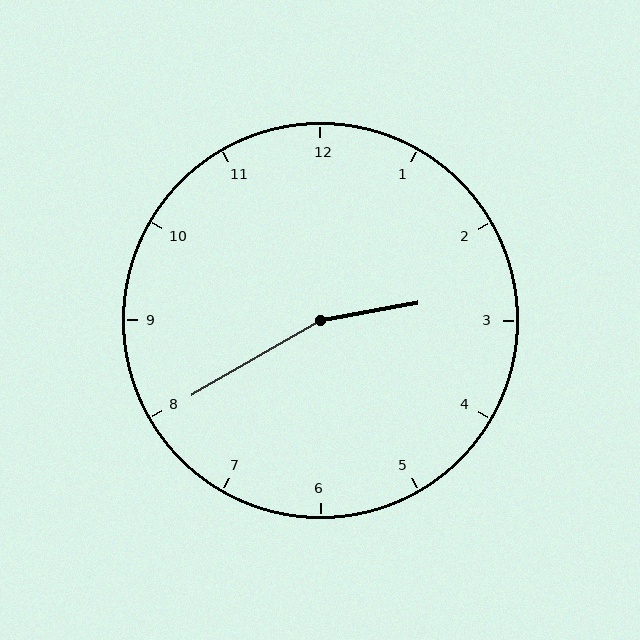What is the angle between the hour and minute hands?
Approximately 160 degrees.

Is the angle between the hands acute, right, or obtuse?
It is obtuse.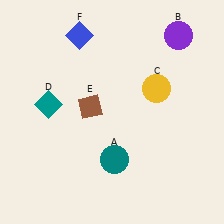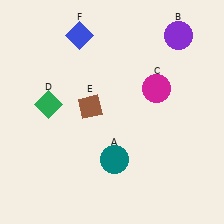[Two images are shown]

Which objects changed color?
C changed from yellow to magenta. D changed from teal to green.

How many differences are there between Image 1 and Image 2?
There are 2 differences between the two images.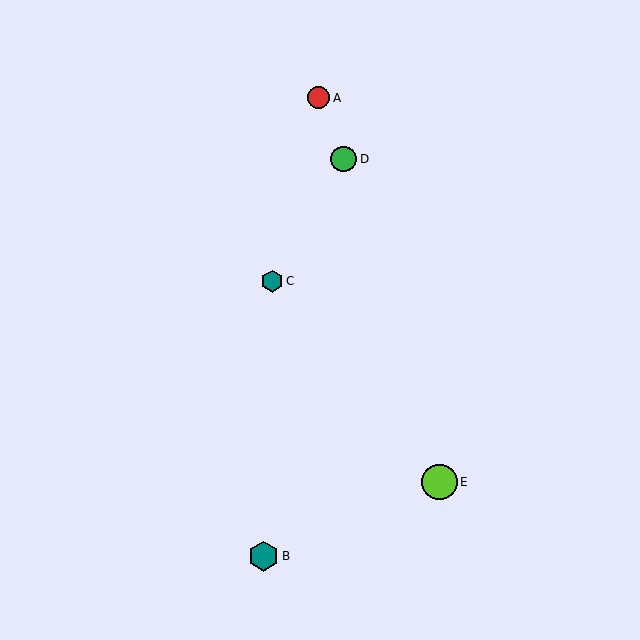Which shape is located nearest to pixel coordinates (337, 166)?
The green circle (labeled D) at (344, 159) is nearest to that location.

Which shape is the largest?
The lime circle (labeled E) is the largest.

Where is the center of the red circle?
The center of the red circle is at (319, 98).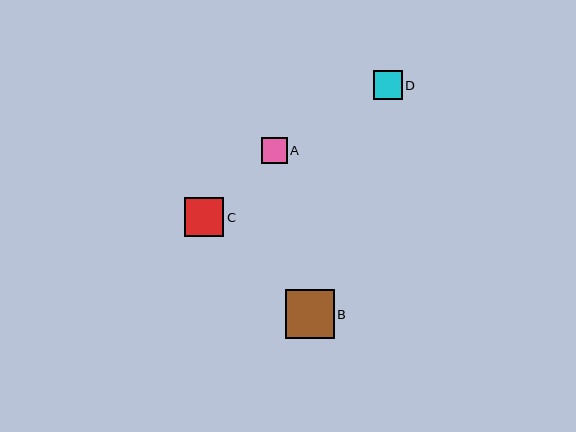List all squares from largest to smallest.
From largest to smallest: B, C, D, A.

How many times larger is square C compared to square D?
Square C is approximately 1.3 times the size of square D.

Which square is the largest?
Square B is the largest with a size of approximately 49 pixels.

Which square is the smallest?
Square A is the smallest with a size of approximately 25 pixels.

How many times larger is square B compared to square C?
Square B is approximately 1.3 times the size of square C.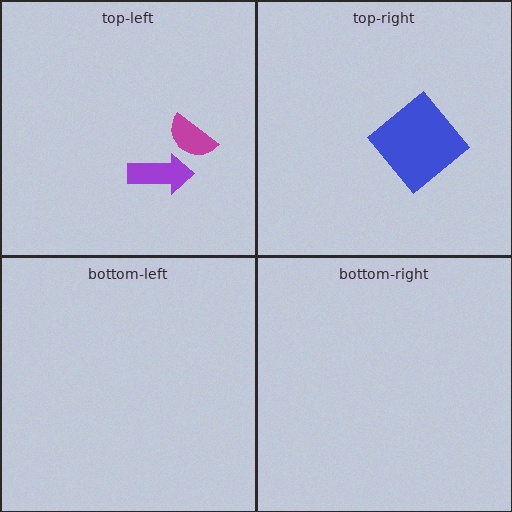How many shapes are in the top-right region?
1.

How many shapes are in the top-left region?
2.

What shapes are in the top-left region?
The purple arrow, the magenta semicircle.